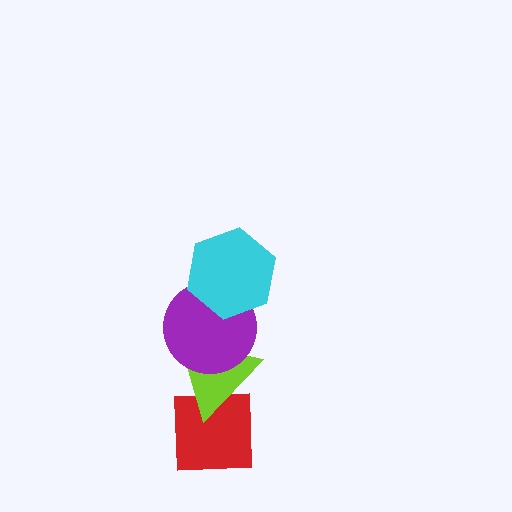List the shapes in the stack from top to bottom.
From top to bottom: the cyan hexagon, the purple circle, the lime triangle, the red square.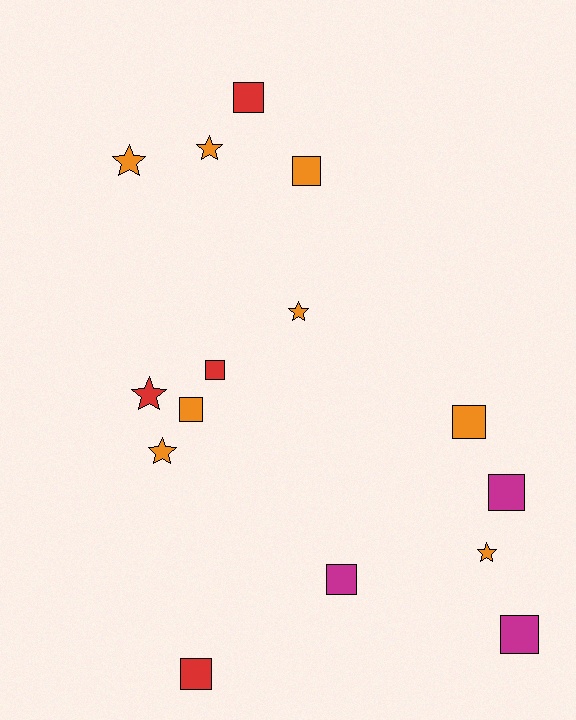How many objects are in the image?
There are 15 objects.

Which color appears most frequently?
Orange, with 8 objects.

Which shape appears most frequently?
Square, with 9 objects.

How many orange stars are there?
There are 5 orange stars.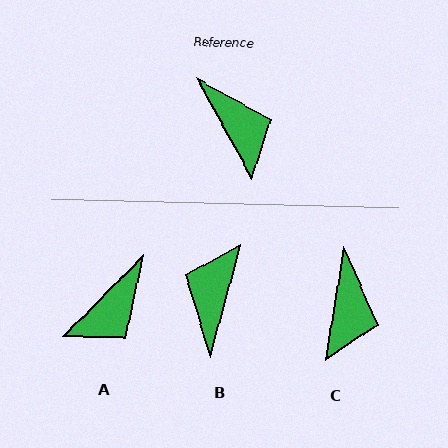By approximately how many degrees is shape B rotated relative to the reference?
Approximately 136 degrees counter-clockwise.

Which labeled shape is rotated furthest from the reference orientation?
B, about 136 degrees away.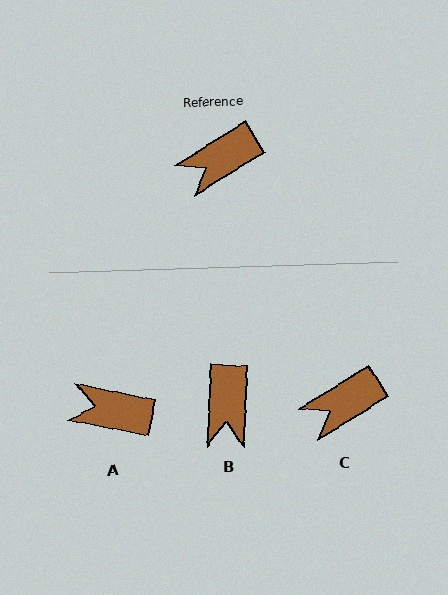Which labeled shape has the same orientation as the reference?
C.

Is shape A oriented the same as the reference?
No, it is off by about 44 degrees.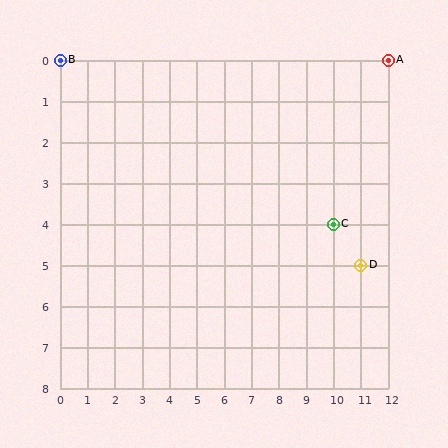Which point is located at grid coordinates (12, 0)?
Point A is at (12, 0).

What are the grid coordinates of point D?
Point D is at grid coordinates (11, 5).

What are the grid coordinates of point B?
Point B is at grid coordinates (0, 0).